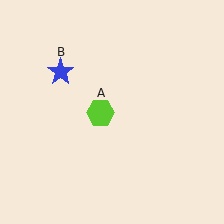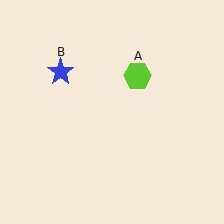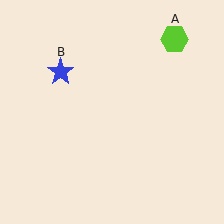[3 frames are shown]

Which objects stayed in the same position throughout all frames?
Blue star (object B) remained stationary.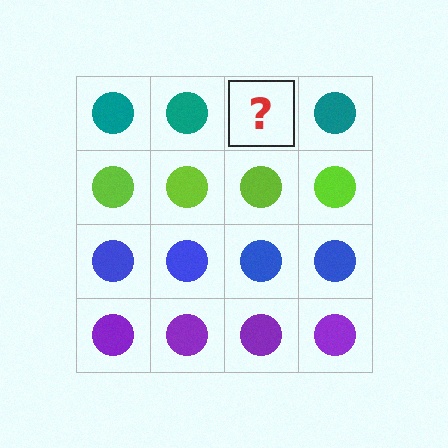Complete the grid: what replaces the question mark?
The question mark should be replaced with a teal circle.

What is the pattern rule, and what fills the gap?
The rule is that each row has a consistent color. The gap should be filled with a teal circle.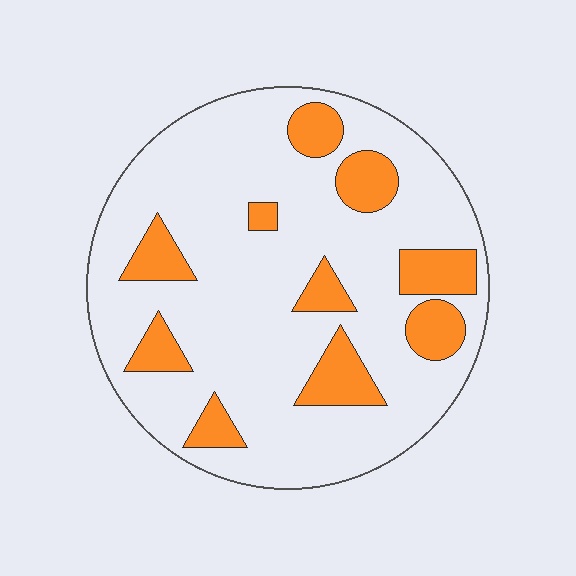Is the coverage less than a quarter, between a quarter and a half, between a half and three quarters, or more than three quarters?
Less than a quarter.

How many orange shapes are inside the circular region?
10.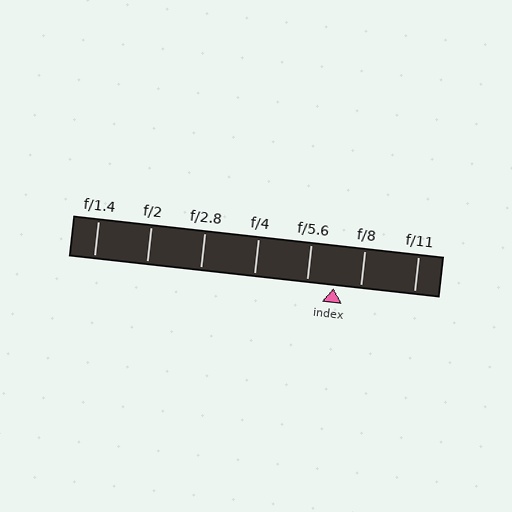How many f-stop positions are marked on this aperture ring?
There are 7 f-stop positions marked.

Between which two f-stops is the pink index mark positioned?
The index mark is between f/5.6 and f/8.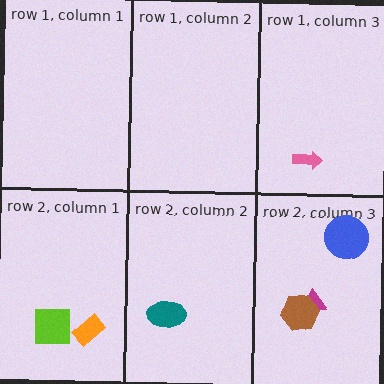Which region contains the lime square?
The row 2, column 1 region.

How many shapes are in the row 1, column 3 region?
1.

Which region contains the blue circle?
The row 2, column 3 region.